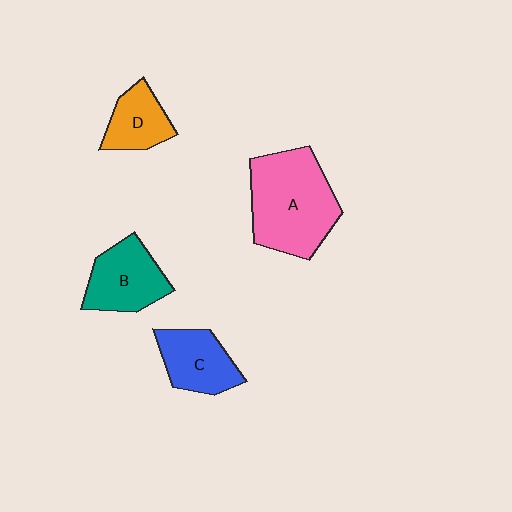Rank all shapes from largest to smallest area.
From largest to smallest: A (pink), B (teal), C (blue), D (orange).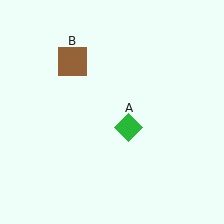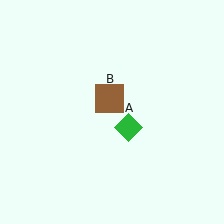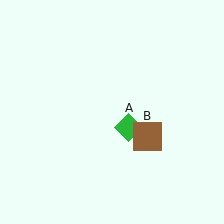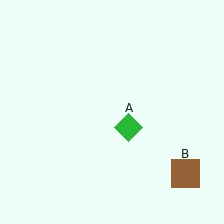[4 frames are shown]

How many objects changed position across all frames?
1 object changed position: brown square (object B).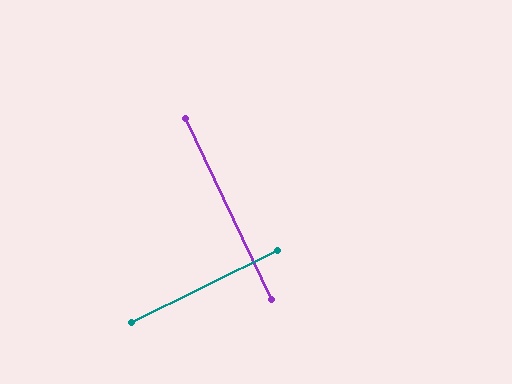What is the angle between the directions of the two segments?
Approximately 90 degrees.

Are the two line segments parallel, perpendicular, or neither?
Perpendicular — they meet at approximately 90°.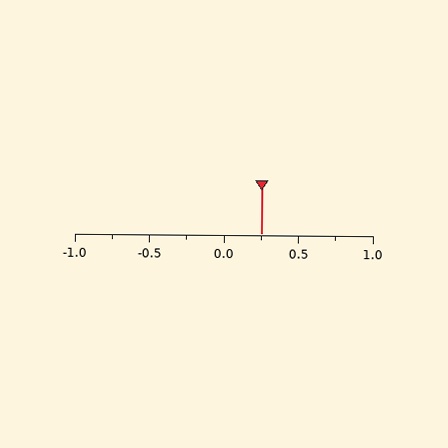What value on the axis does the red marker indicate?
The marker indicates approximately 0.25.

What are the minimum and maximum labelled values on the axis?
The axis runs from -1.0 to 1.0.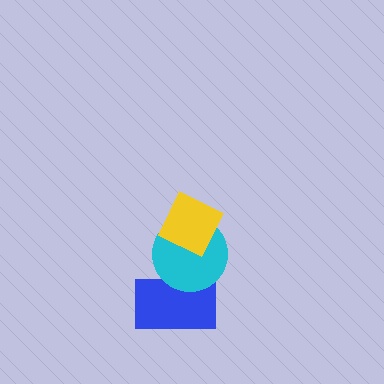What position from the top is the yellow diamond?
The yellow diamond is 1st from the top.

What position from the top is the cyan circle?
The cyan circle is 2nd from the top.